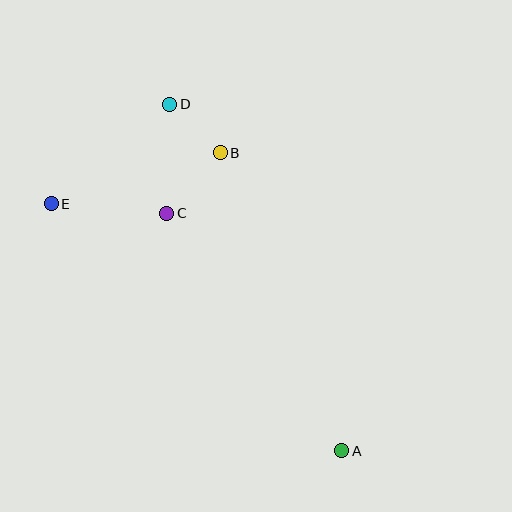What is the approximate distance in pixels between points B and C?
The distance between B and C is approximately 81 pixels.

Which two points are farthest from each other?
Points A and D are farthest from each other.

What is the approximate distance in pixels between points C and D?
The distance between C and D is approximately 109 pixels.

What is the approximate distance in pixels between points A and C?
The distance between A and C is approximately 295 pixels.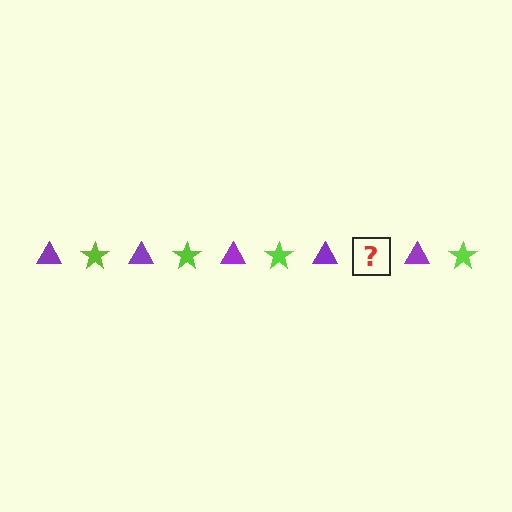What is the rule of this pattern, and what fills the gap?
The rule is that the pattern alternates between purple triangle and lime star. The gap should be filled with a lime star.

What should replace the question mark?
The question mark should be replaced with a lime star.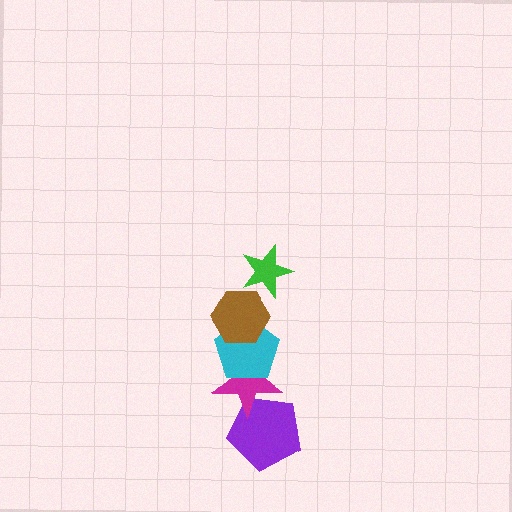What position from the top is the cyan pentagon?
The cyan pentagon is 3rd from the top.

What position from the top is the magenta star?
The magenta star is 4th from the top.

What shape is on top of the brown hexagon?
The green star is on top of the brown hexagon.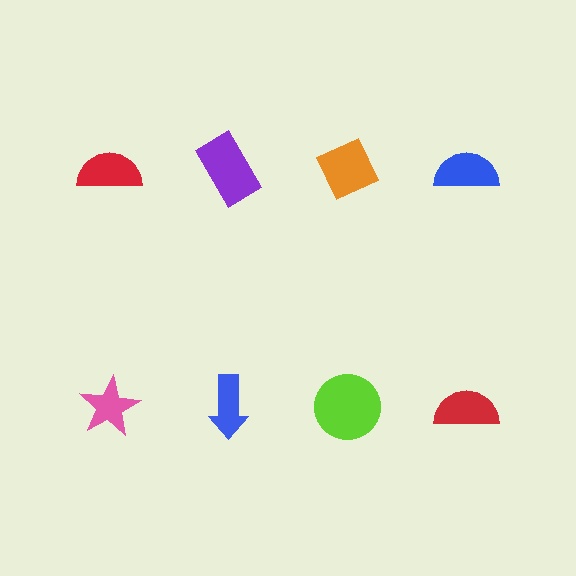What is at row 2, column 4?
A red semicircle.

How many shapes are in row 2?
4 shapes.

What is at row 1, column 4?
A blue semicircle.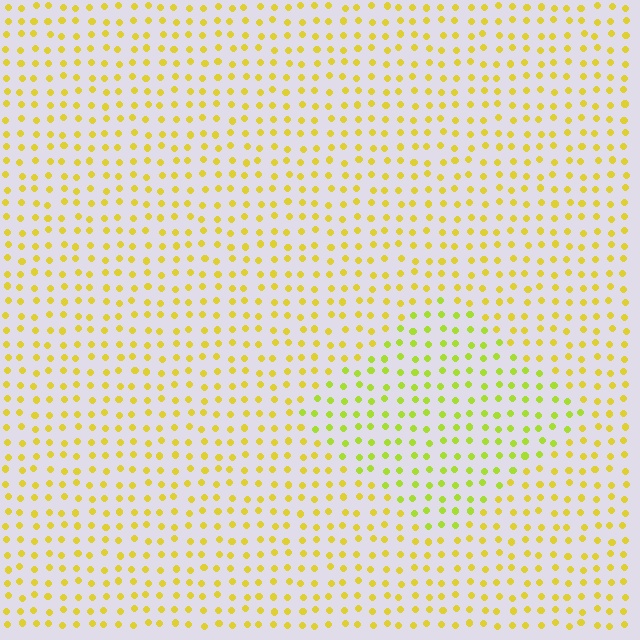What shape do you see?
I see a diamond.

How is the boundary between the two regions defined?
The boundary is defined purely by a slight shift in hue (about 25 degrees). Spacing, size, and orientation are identical on both sides.